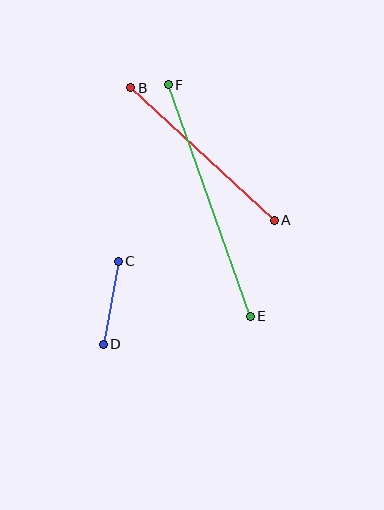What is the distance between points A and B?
The distance is approximately 195 pixels.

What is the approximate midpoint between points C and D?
The midpoint is at approximately (111, 303) pixels.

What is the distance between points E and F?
The distance is approximately 246 pixels.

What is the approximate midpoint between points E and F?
The midpoint is at approximately (209, 200) pixels.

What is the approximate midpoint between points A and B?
The midpoint is at approximately (202, 154) pixels.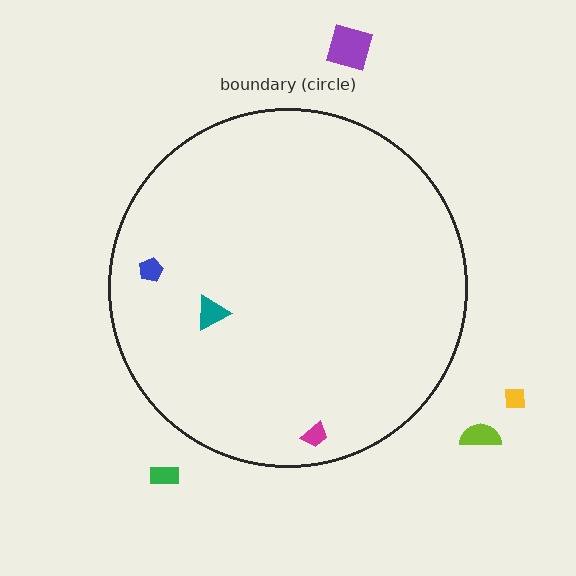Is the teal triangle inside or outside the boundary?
Inside.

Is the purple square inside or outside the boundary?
Outside.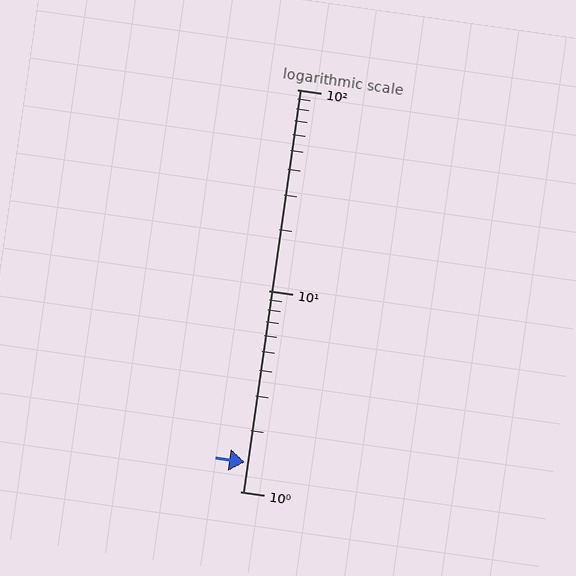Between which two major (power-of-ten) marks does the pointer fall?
The pointer is between 1 and 10.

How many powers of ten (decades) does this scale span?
The scale spans 2 decades, from 1 to 100.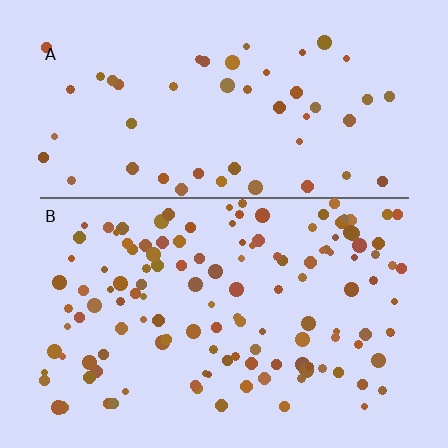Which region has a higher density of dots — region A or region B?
B (the bottom).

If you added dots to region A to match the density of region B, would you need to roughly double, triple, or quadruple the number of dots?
Approximately double.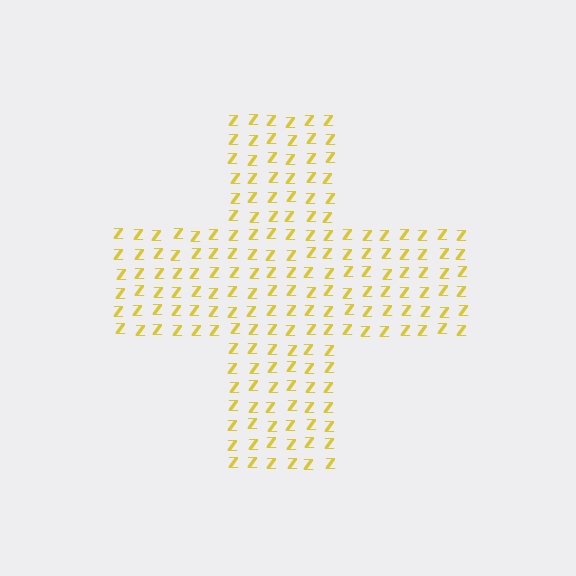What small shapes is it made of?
It is made of small letter Z's.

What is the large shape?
The large shape is a cross.